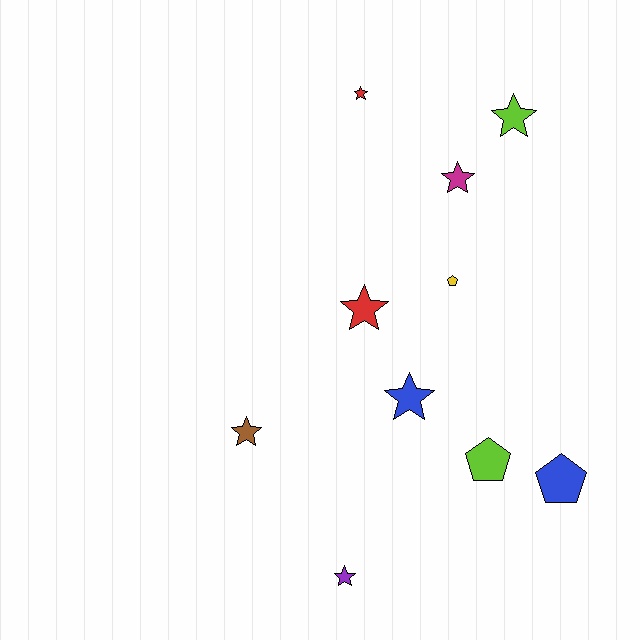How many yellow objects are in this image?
There is 1 yellow object.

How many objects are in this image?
There are 10 objects.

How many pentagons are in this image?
There are 3 pentagons.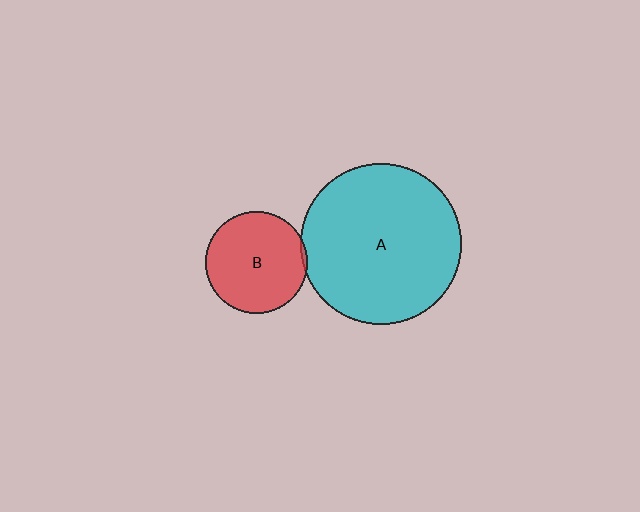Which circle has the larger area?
Circle A (cyan).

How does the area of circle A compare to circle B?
Approximately 2.5 times.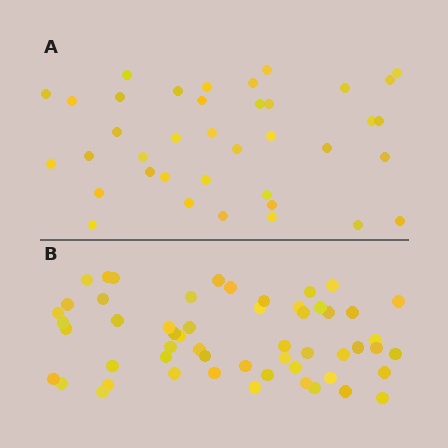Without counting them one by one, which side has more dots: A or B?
Region B (the bottom region) has more dots.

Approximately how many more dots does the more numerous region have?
Region B has approximately 15 more dots than region A.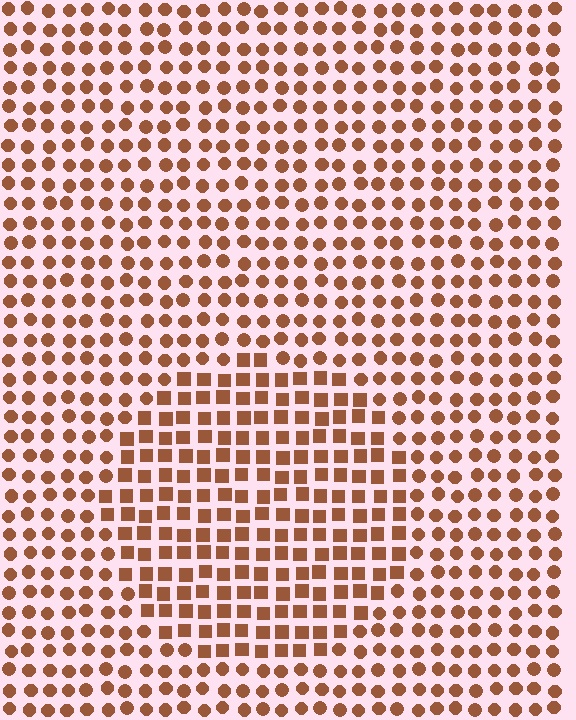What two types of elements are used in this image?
The image uses squares inside the circle region and circles outside it.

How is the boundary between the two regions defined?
The boundary is defined by a change in element shape: squares inside vs. circles outside. All elements share the same color and spacing.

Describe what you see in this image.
The image is filled with small brown elements arranged in a uniform grid. A circle-shaped region contains squares, while the surrounding area contains circles. The boundary is defined purely by the change in element shape.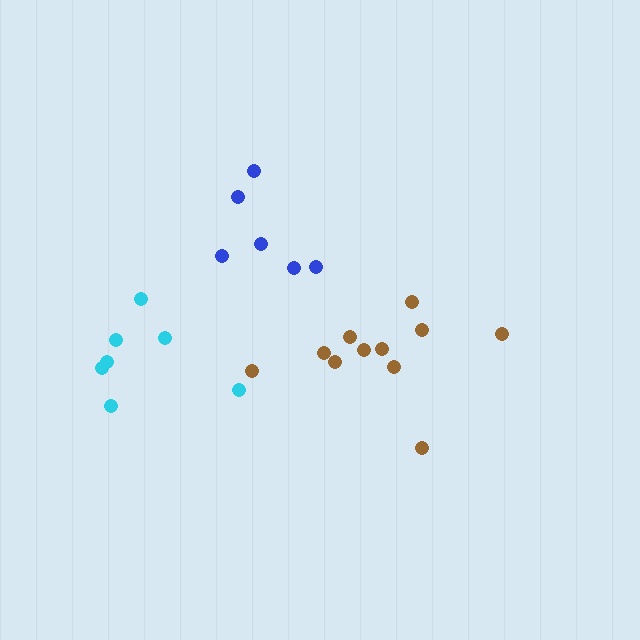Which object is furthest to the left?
The cyan cluster is leftmost.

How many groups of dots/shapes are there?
There are 3 groups.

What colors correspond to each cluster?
The clusters are colored: brown, cyan, blue.